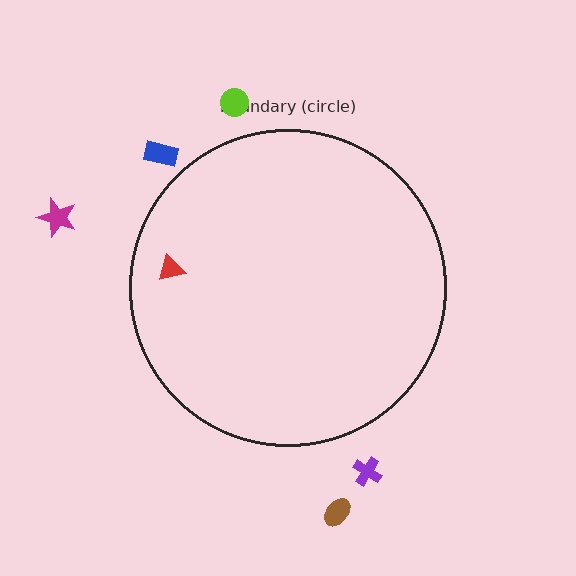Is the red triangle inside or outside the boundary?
Inside.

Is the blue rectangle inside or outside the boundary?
Outside.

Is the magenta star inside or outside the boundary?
Outside.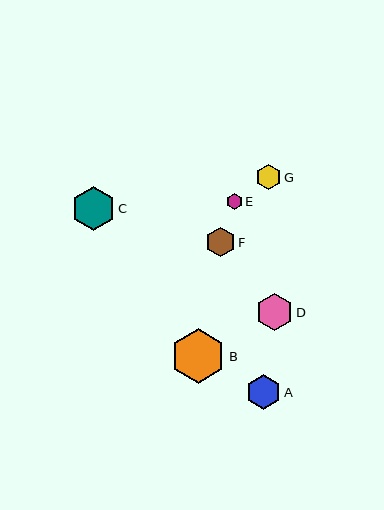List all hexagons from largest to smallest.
From largest to smallest: B, C, D, A, F, G, E.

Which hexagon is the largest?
Hexagon B is the largest with a size of approximately 55 pixels.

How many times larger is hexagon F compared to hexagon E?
Hexagon F is approximately 1.8 times the size of hexagon E.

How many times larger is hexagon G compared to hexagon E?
Hexagon G is approximately 1.6 times the size of hexagon E.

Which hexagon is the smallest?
Hexagon E is the smallest with a size of approximately 16 pixels.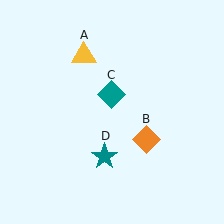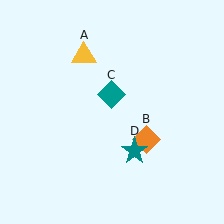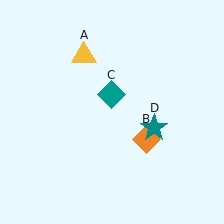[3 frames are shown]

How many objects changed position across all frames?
1 object changed position: teal star (object D).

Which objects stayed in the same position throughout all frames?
Yellow triangle (object A) and orange diamond (object B) and teal diamond (object C) remained stationary.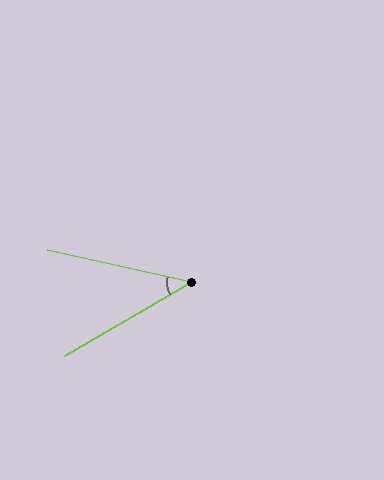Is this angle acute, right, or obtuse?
It is acute.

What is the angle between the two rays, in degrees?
Approximately 43 degrees.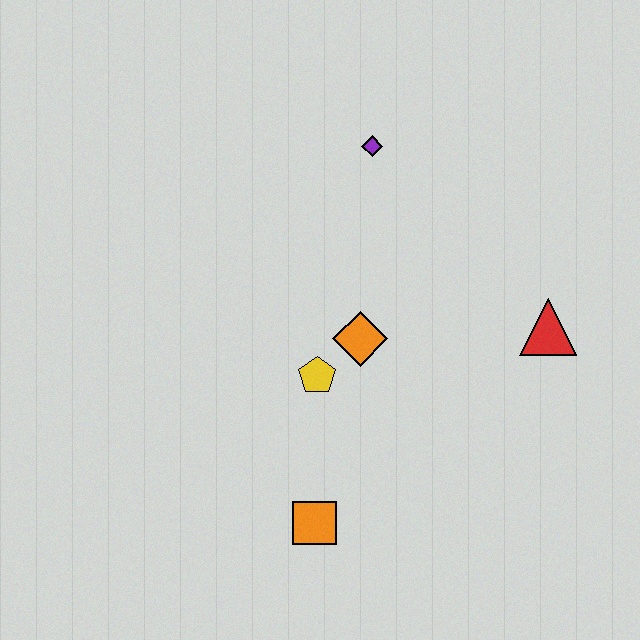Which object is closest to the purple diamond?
The orange diamond is closest to the purple diamond.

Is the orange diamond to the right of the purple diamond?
No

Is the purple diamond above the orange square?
Yes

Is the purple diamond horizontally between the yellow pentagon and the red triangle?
Yes